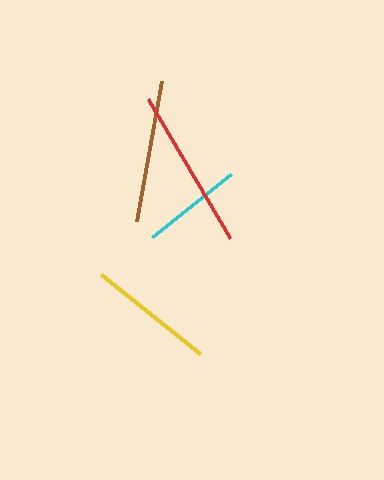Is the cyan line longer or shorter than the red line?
The red line is longer than the cyan line.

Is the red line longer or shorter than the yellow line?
The red line is longer than the yellow line.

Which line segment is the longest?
The red line is the longest at approximately 162 pixels.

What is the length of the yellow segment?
The yellow segment is approximately 126 pixels long.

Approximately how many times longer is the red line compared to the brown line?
The red line is approximately 1.1 times the length of the brown line.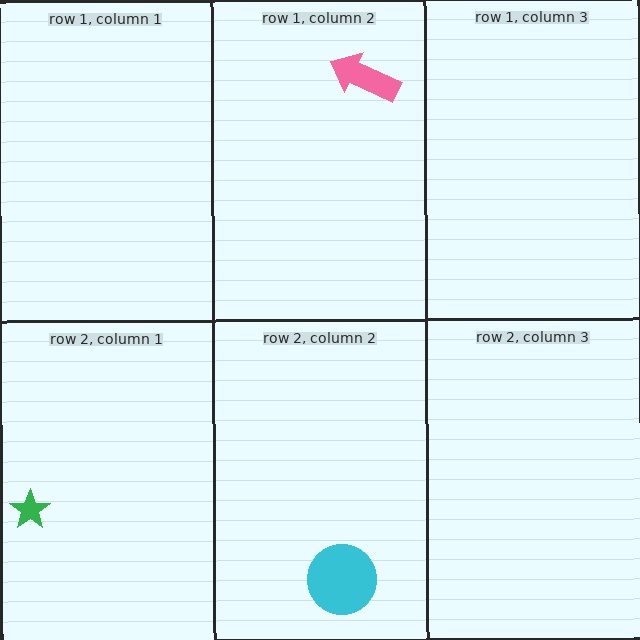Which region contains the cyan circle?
The row 2, column 2 region.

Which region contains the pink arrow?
The row 1, column 2 region.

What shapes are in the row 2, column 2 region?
The cyan circle.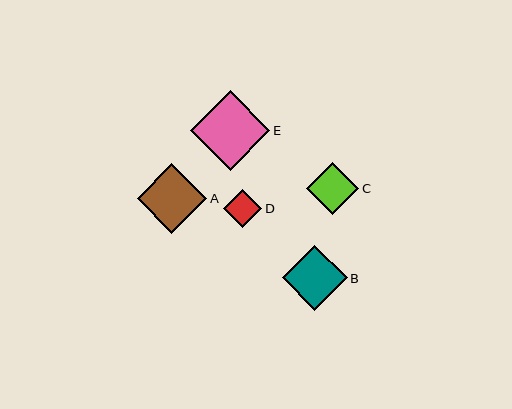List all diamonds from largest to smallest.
From largest to smallest: E, A, B, C, D.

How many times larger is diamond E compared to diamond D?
Diamond E is approximately 2.1 times the size of diamond D.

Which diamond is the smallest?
Diamond D is the smallest with a size of approximately 39 pixels.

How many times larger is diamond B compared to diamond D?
Diamond B is approximately 1.7 times the size of diamond D.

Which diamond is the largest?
Diamond E is the largest with a size of approximately 79 pixels.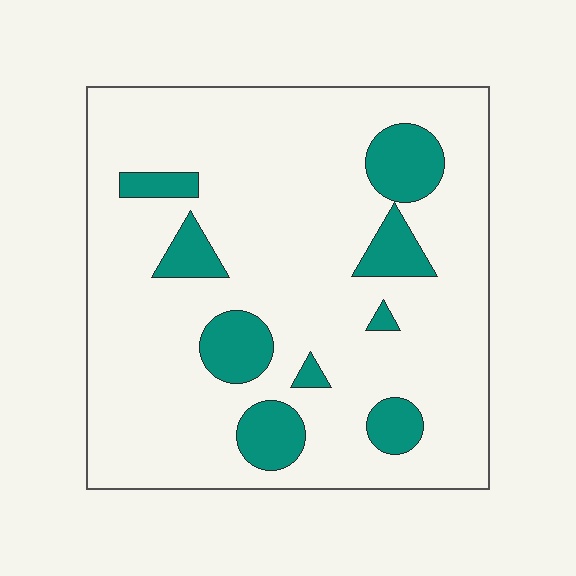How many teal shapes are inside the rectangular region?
9.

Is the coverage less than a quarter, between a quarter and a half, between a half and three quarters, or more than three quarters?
Less than a quarter.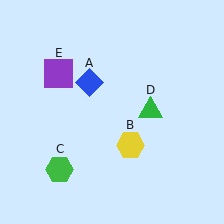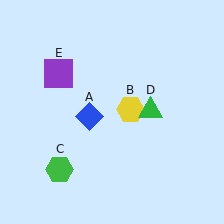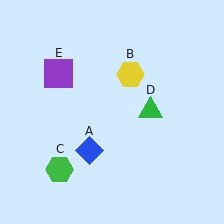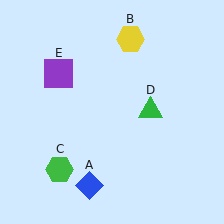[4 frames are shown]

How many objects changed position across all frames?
2 objects changed position: blue diamond (object A), yellow hexagon (object B).